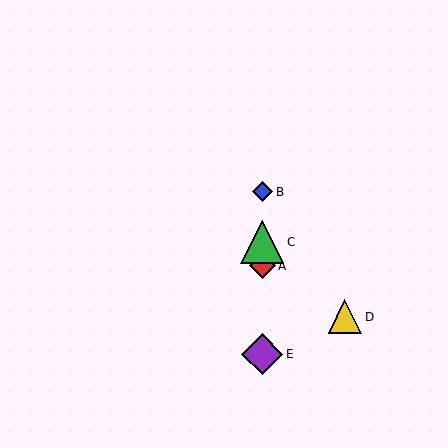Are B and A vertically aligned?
Yes, both are at x≈262.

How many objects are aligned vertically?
4 objects (A, B, C, E) are aligned vertically.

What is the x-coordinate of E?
Object E is at x≈262.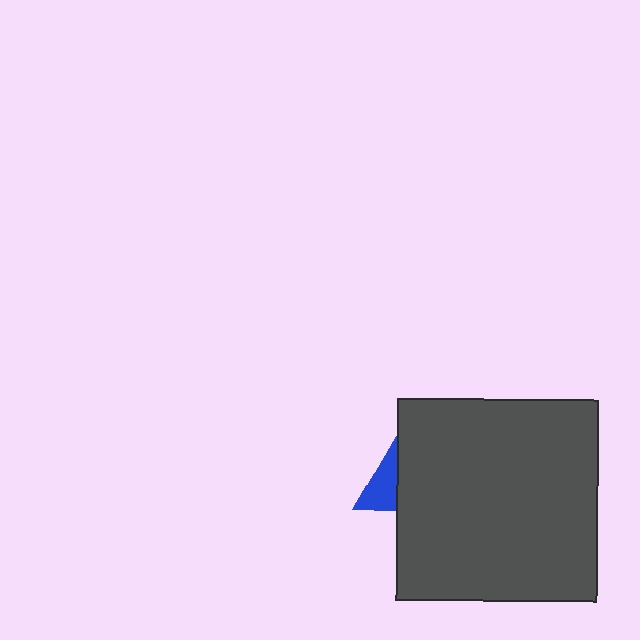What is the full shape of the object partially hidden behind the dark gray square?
The partially hidden object is a blue triangle.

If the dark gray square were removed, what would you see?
You would see the complete blue triangle.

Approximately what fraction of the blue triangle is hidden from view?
Roughly 68% of the blue triangle is hidden behind the dark gray square.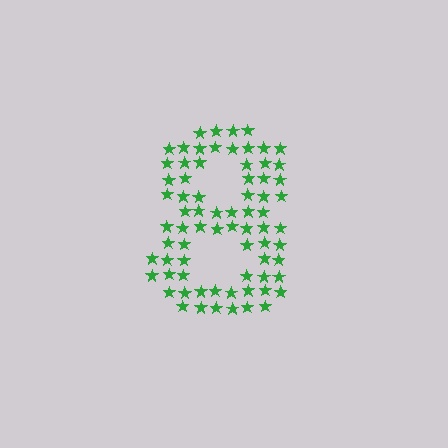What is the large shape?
The large shape is the digit 8.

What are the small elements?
The small elements are stars.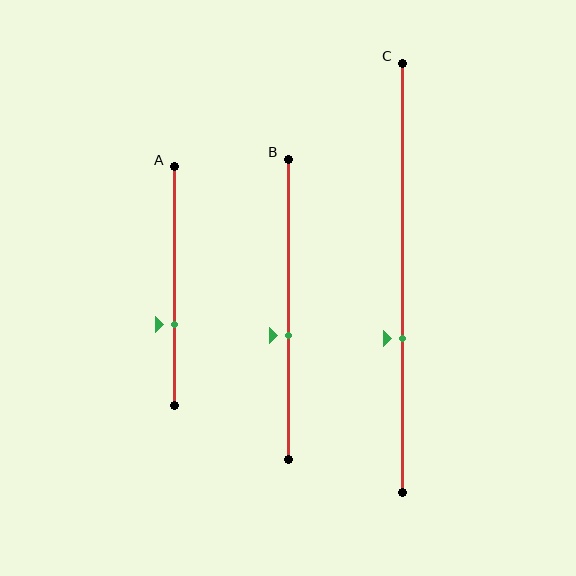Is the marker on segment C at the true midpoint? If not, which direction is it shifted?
No, the marker on segment C is shifted downward by about 14% of the segment length.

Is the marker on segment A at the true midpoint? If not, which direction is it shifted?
No, the marker on segment A is shifted downward by about 16% of the segment length.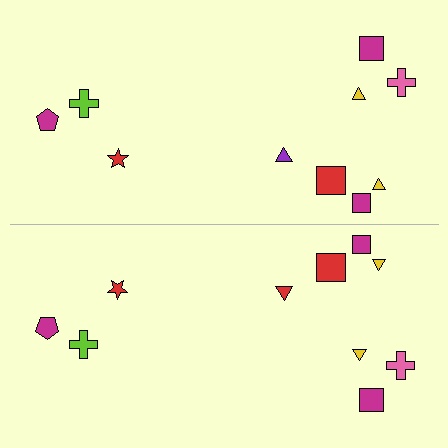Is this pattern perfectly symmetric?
No, the pattern is not perfectly symmetric. The red triangle on the bottom side breaks the symmetry — its mirror counterpart is purple.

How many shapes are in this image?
There are 20 shapes in this image.